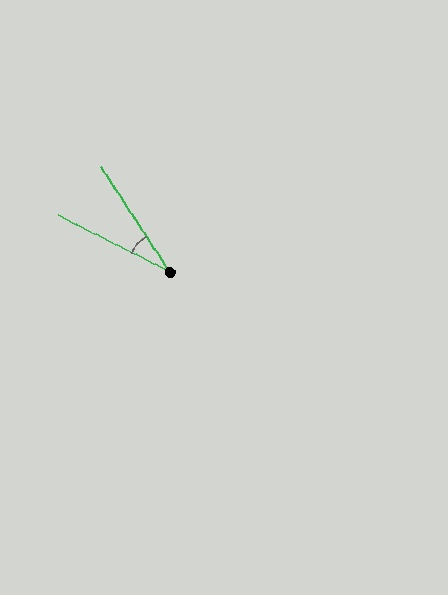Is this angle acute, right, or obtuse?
It is acute.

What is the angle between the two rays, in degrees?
Approximately 30 degrees.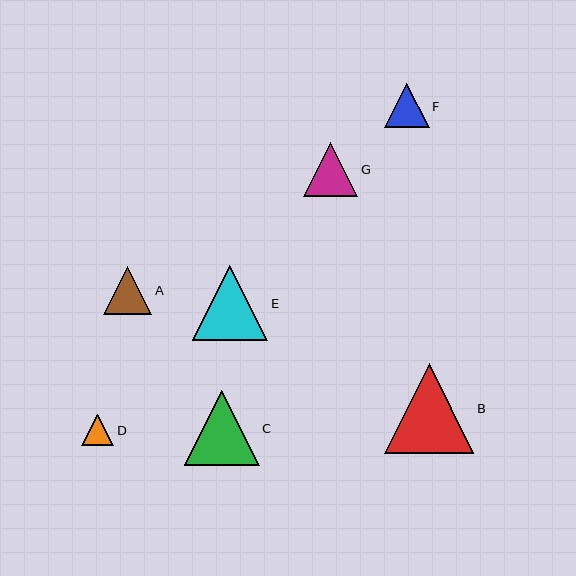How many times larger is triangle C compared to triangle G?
Triangle C is approximately 1.4 times the size of triangle G.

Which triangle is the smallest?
Triangle D is the smallest with a size of approximately 32 pixels.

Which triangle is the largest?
Triangle B is the largest with a size of approximately 89 pixels.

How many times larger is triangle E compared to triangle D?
Triangle E is approximately 2.4 times the size of triangle D.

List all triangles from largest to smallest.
From largest to smallest: B, E, C, G, A, F, D.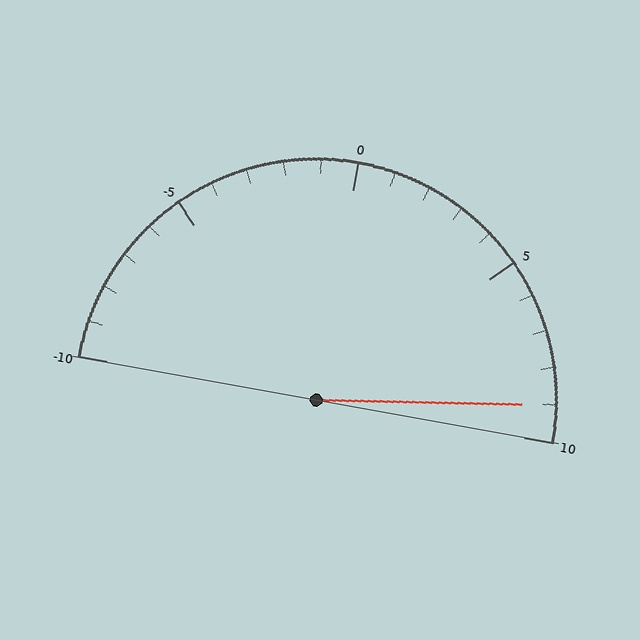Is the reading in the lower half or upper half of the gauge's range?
The reading is in the upper half of the range (-10 to 10).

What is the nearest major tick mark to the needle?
The nearest major tick mark is 10.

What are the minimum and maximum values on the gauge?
The gauge ranges from -10 to 10.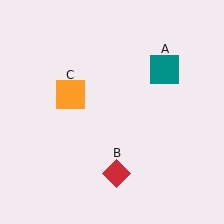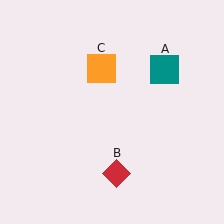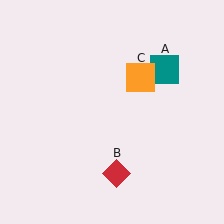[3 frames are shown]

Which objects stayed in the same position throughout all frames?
Teal square (object A) and red diamond (object B) remained stationary.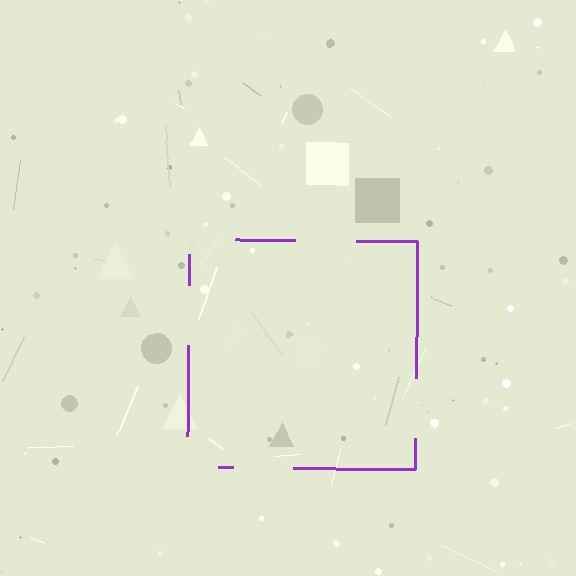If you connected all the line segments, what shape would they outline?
They would outline a square.